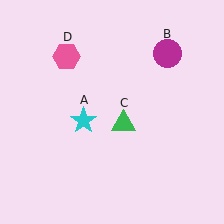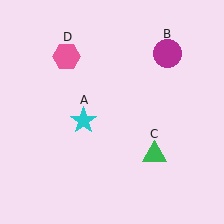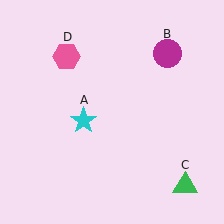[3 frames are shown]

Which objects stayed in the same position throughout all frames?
Cyan star (object A) and magenta circle (object B) and pink hexagon (object D) remained stationary.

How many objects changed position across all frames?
1 object changed position: green triangle (object C).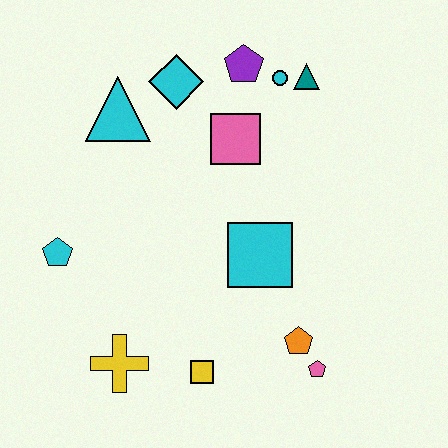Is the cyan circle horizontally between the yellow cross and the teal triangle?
Yes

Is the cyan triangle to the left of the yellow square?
Yes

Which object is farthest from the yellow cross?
The teal triangle is farthest from the yellow cross.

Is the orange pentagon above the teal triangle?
No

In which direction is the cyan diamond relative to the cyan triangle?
The cyan diamond is to the right of the cyan triangle.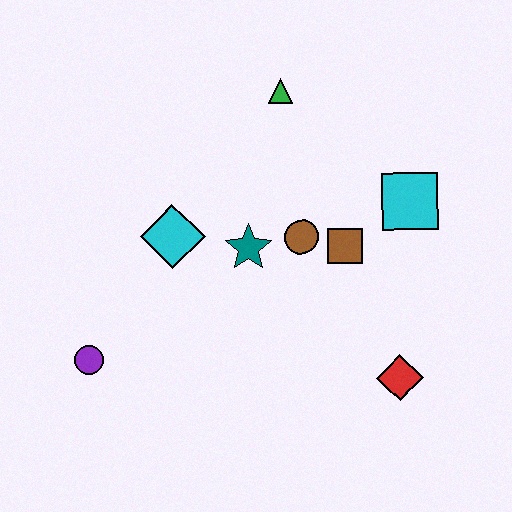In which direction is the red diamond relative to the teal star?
The red diamond is to the right of the teal star.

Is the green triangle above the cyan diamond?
Yes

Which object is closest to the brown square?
The brown circle is closest to the brown square.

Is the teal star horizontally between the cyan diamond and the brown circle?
Yes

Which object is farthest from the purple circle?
The cyan square is farthest from the purple circle.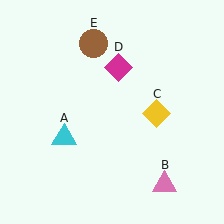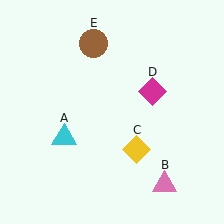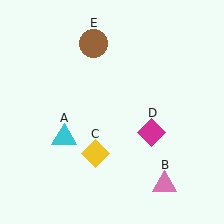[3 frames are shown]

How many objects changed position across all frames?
2 objects changed position: yellow diamond (object C), magenta diamond (object D).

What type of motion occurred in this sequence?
The yellow diamond (object C), magenta diamond (object D) rotated clockwise around the center of the scene.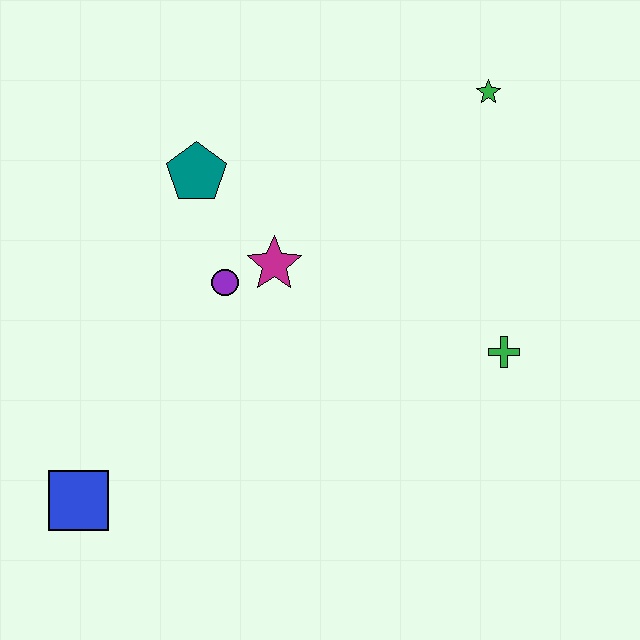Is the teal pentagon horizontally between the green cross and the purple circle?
No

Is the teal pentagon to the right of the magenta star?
No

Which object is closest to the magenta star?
The purple circle is closest to the magenta star.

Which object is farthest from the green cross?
The blue square is farthest from the green cross.